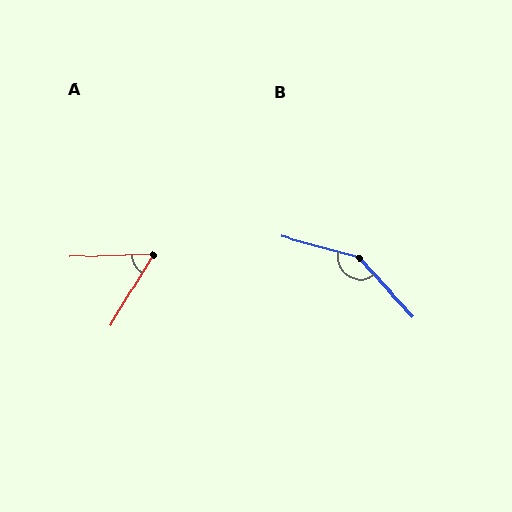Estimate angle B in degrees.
Approximately 148 degrees.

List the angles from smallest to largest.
A (57°), B (148°).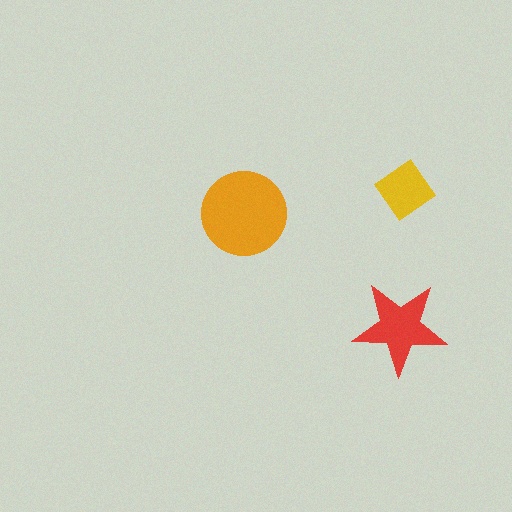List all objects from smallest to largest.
The yellow diamond, the red star, the orange circle.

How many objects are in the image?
There are 3 objects in the image.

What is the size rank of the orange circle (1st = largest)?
1st.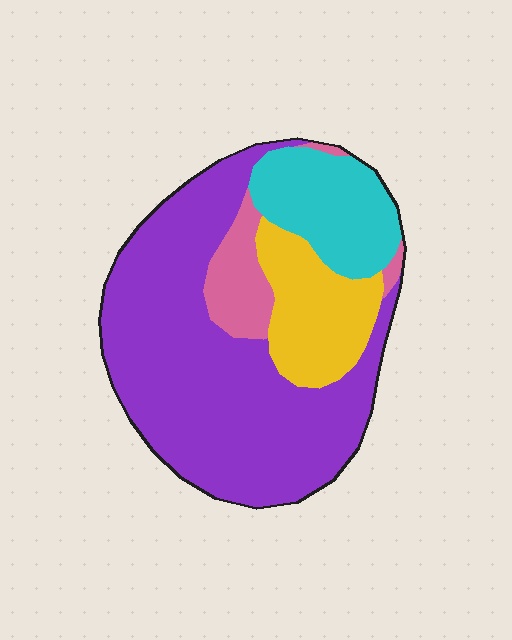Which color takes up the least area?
Pink, at roughly 10%.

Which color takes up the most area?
Purple, at roughly 60%.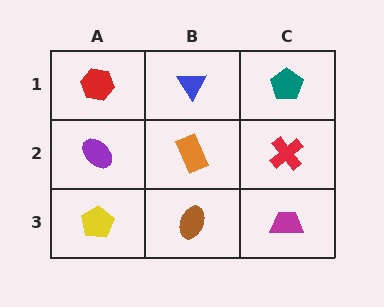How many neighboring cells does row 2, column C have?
3.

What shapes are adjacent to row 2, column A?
A red hexagon (row 1, column A), a yellow pentagon (row 3, column A), an orange rectangle (row 2, column B).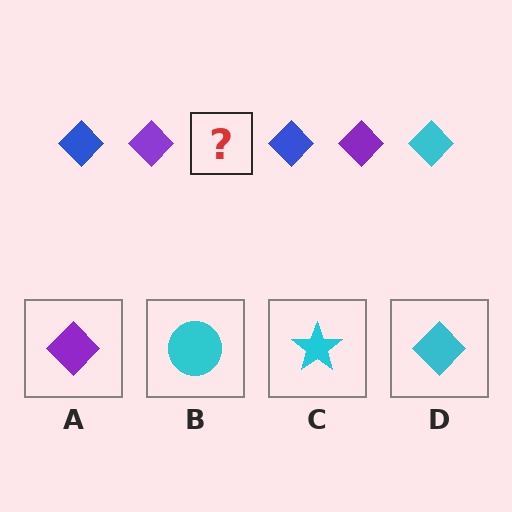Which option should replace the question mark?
Option D.